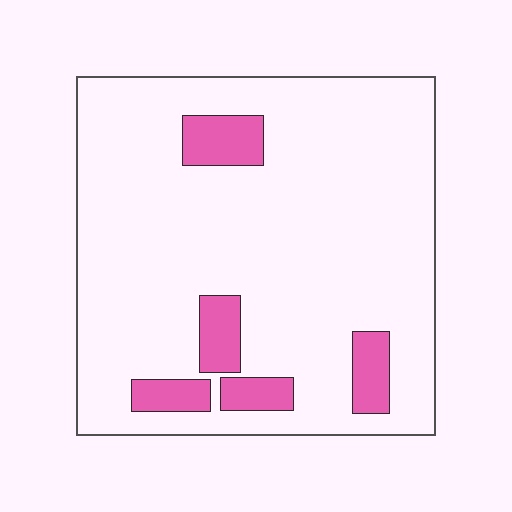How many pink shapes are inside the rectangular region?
5.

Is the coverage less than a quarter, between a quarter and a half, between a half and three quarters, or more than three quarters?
Less than a quarter.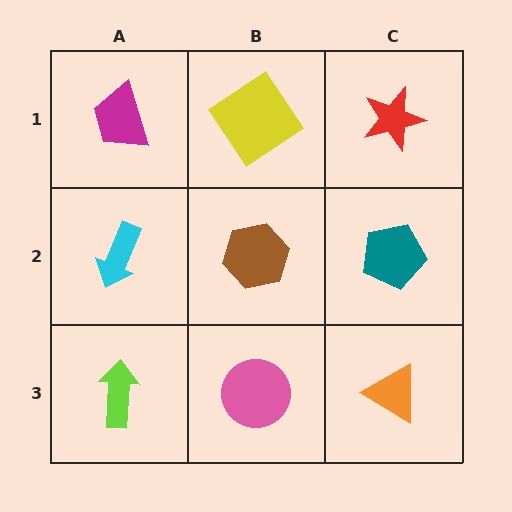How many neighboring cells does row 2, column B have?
4.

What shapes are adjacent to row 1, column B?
A brown hexagon (row 2, column B), a magenta trapezoid (row 1, column A), a red star (row 1, column C).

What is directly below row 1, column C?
A teal pentagon.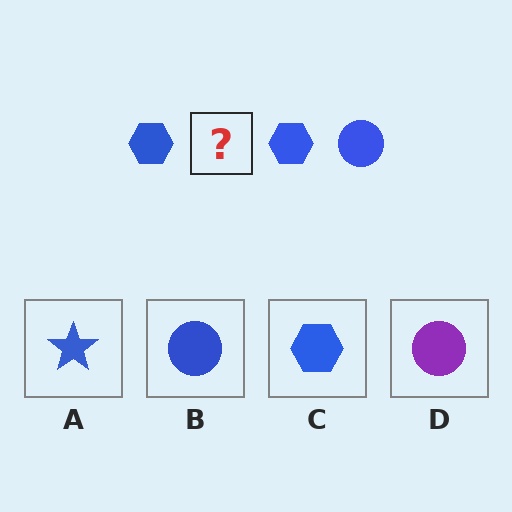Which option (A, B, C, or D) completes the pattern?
B.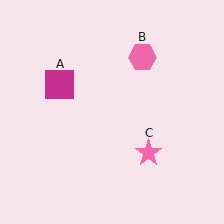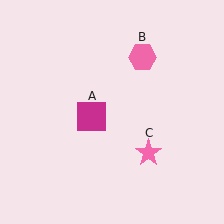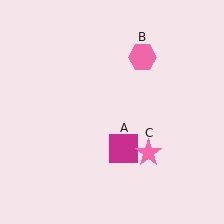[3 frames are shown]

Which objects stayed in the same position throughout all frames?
Pink hexagon (object B) and pink star (object C) remained stationary.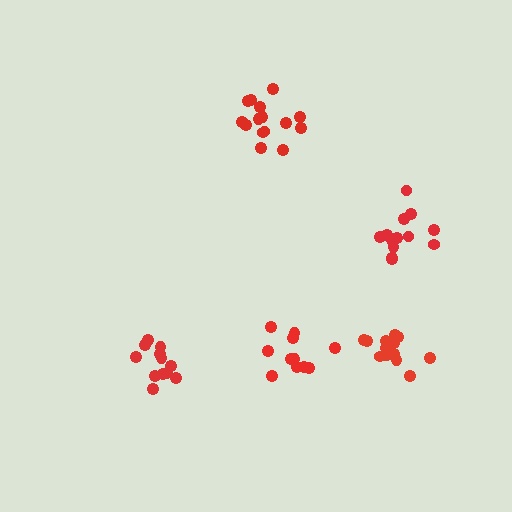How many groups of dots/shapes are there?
There are 5 groups.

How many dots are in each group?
Group 1: 14 dots, Group 2: 12 dots, Group 3: 15 dots, Group 4: 11 dots, Group 5: 14 dots (66 total).